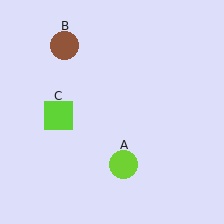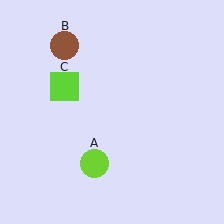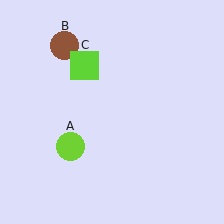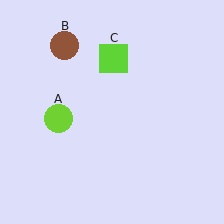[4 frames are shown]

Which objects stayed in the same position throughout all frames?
Brown circle (object B) remained stationary.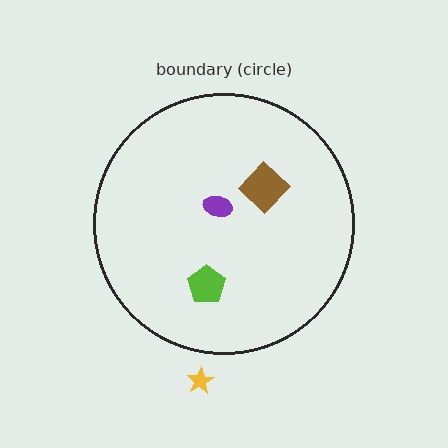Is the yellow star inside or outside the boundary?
Outside.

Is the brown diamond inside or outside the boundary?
Inside.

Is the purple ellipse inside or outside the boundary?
Inside.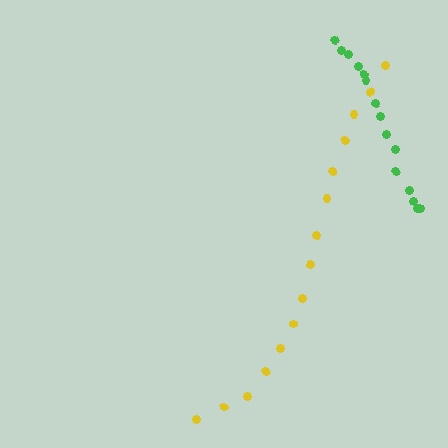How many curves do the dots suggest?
There are 2 distinct paths.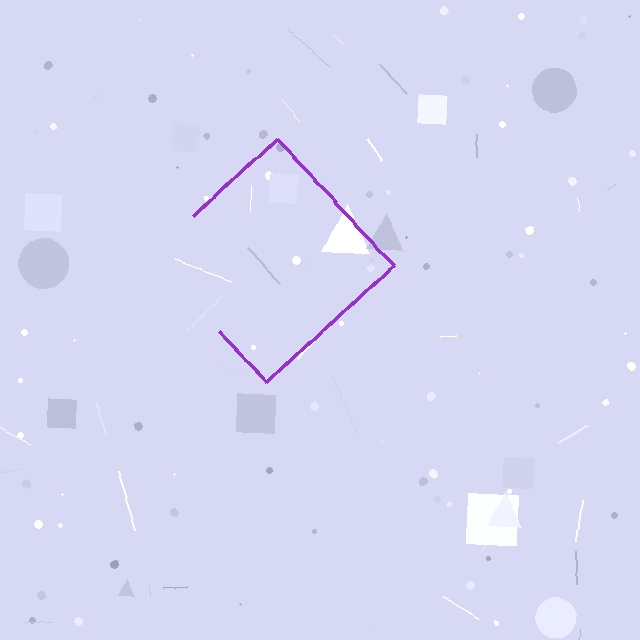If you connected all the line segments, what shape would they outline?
They would outline a diamond.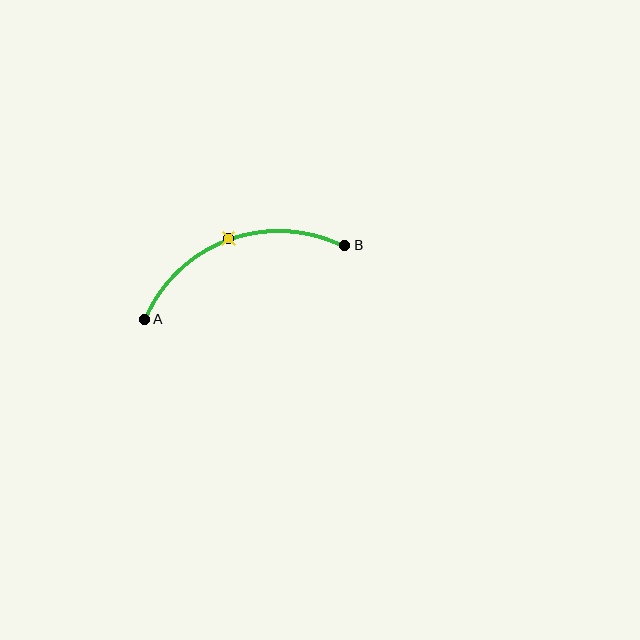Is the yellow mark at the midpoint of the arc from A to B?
Yes. The yellow mark lies on the arc at equal arc-length from both A and B — it is the arc midpoint.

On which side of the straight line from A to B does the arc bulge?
The arc bulges above the straight line connecting A and B.